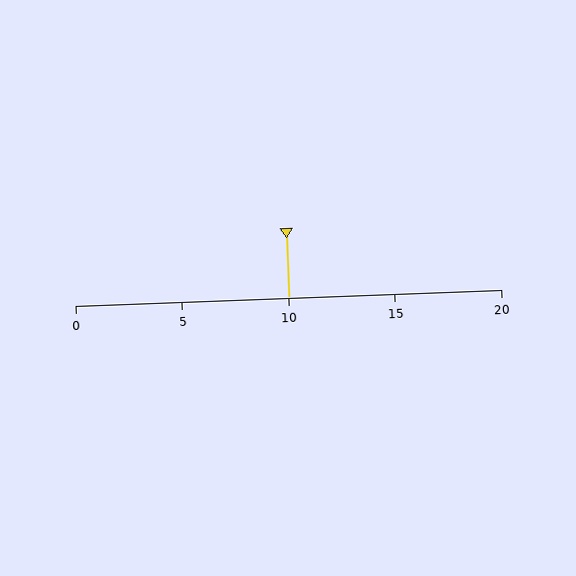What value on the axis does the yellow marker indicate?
The marker indicates approximately 10.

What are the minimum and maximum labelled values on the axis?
The axis runs from 0 to 20.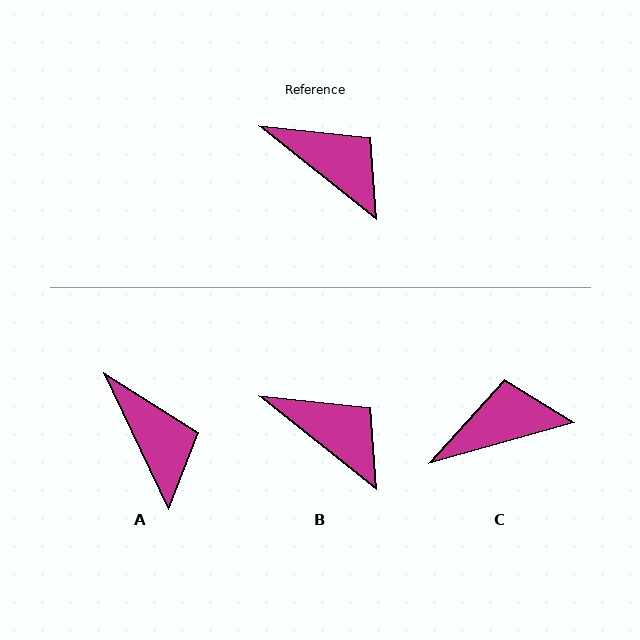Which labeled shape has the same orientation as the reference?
B.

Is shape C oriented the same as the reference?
No, it is off by about 54 degrees.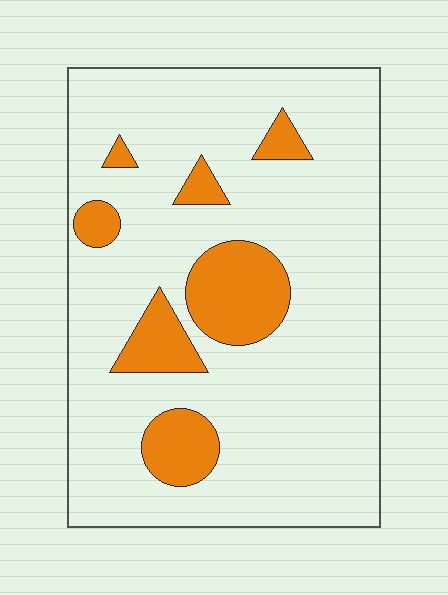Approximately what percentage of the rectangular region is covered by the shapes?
Approximately 15%.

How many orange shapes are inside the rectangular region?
7.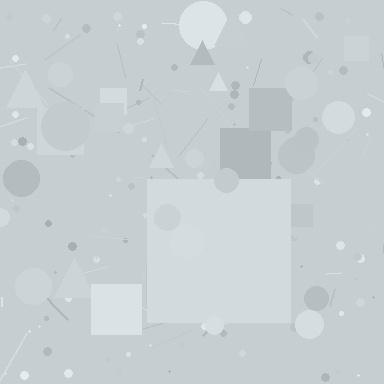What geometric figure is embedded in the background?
A square is embedded in the background.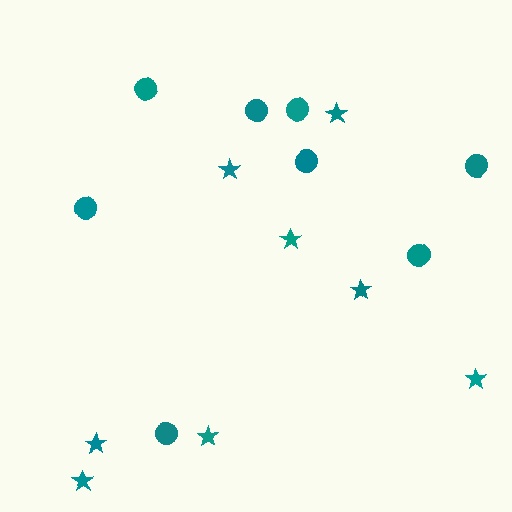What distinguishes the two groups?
There are 2 groups: one group of stars (8) and one group of circles (8).